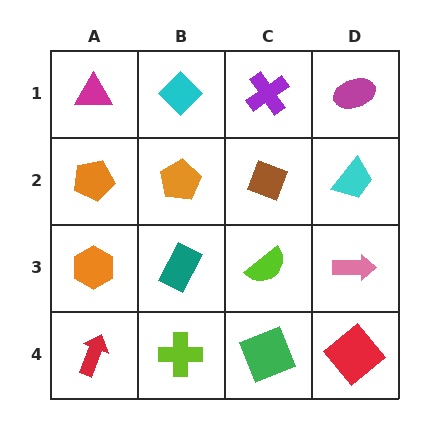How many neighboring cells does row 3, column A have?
3.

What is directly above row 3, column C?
A brown diamond.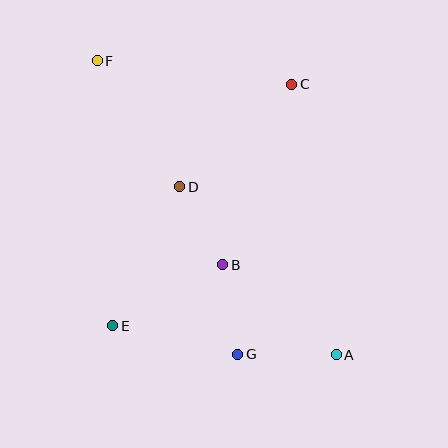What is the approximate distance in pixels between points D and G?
The distance between D and G is approximately 177 pixels.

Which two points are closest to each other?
Points B and D are closest to each other.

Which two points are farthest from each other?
Points A and F are farthest from each other.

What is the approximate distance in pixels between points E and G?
The distance between E and G is approximately 128 pixels.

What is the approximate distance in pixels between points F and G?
The distance between F and G is approximately 325 pixels.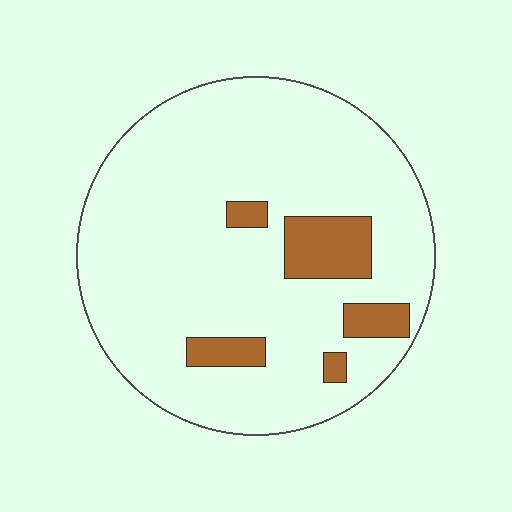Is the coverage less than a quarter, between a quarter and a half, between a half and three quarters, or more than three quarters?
Less than a quarter.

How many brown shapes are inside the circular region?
5.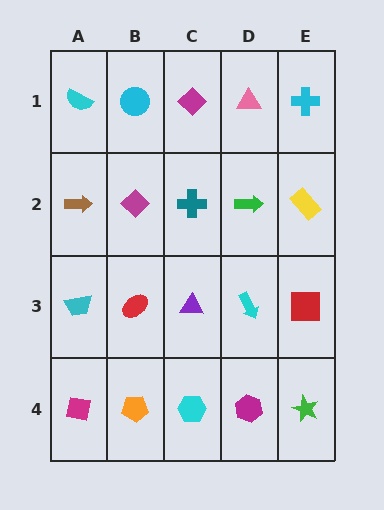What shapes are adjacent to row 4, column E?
A red square (row 3, column E), a magenta hexagon (row 4, column D).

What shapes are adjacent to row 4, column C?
A purple triangle (row 3, column C), an orange pentagon (row 4, column B), a magenta hexagon (row 4, column D).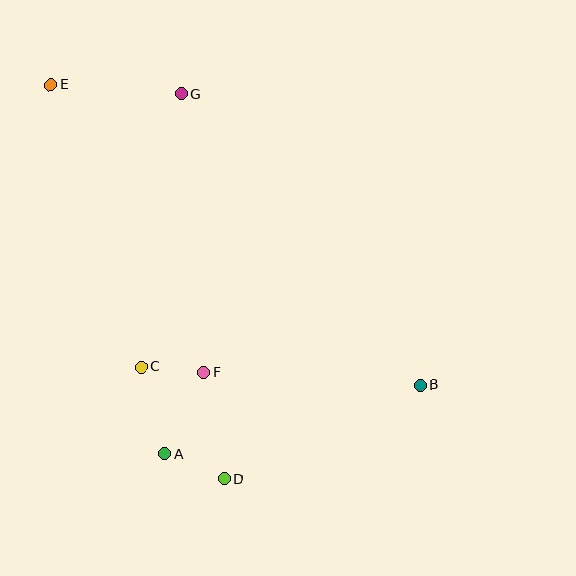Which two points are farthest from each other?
Points B and E are farthest from each other.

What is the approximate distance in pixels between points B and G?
The distance between B and G is approximately 377 pixels.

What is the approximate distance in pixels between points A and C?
The distance between A and C is approximately 90 pixels.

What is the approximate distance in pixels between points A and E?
The distance between A and E is approximately 387 pixels.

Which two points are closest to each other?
Points C and F are closest to each other.